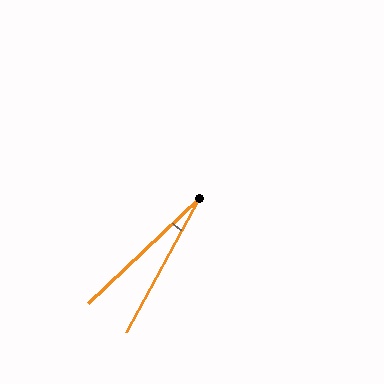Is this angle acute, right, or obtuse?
It is acute.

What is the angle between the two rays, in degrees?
Approximately 18 degrees.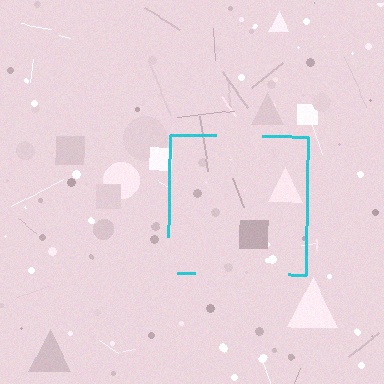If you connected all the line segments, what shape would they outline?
They would outline a square.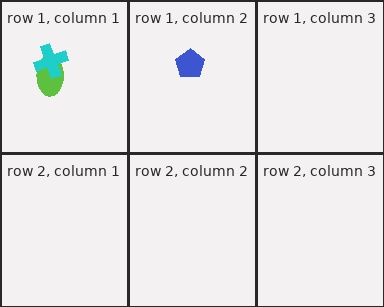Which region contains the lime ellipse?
The row 1, column 1 region.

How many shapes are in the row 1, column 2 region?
1.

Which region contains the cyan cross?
The row 1, column 1 region.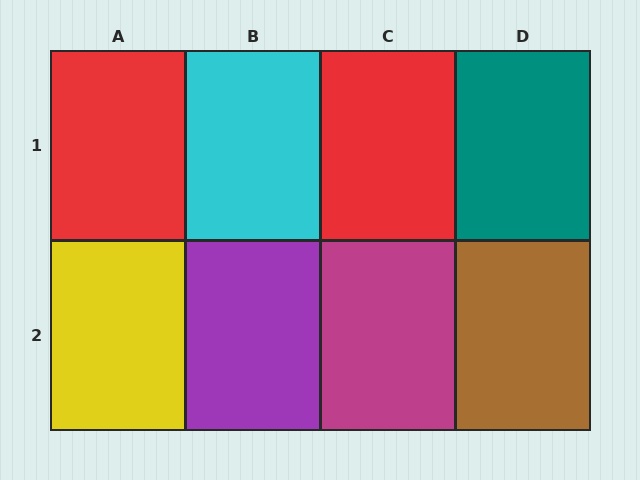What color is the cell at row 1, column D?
Teal.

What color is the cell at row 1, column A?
Red.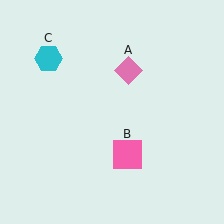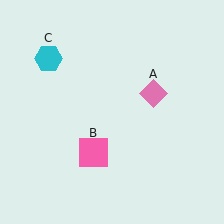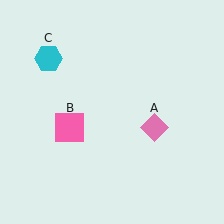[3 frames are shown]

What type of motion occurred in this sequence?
The pink diamond (object A), pink square (object B) rotated clockwise around the center of the scene.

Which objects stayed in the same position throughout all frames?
Cyan hexagon (object C) remained stationary.